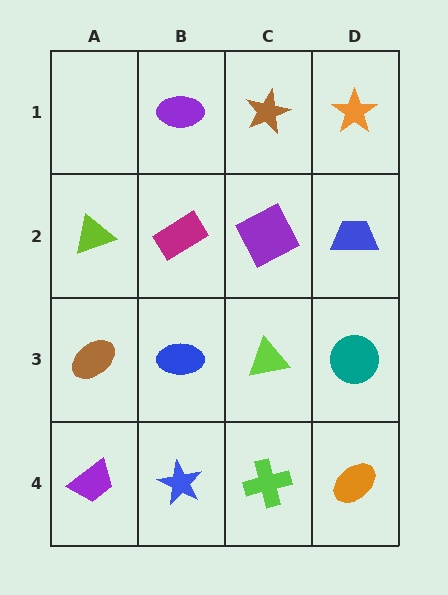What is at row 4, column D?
An orange ellipse.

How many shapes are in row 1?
3 shapes.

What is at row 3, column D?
A teal circle.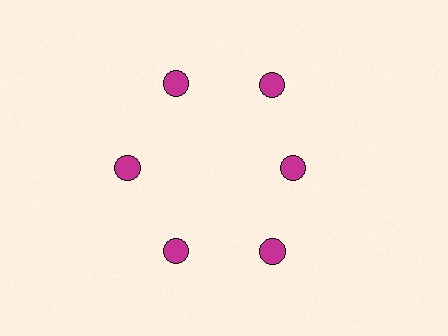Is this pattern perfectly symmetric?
No. The 6 magenta circles are arranged in a ring, but one element near the 3 o'clock position is pulled inward toward the center, breaking the 6-fold rotational symmetry.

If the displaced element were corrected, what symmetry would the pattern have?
It would have 6-fold rotational symmetry — the pattern would map onto itself every 60 degrees.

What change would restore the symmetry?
The symmetry would be restored by moving it outward, back onto the ring so that all 6 circles sit at equal angles and equal distance from the center.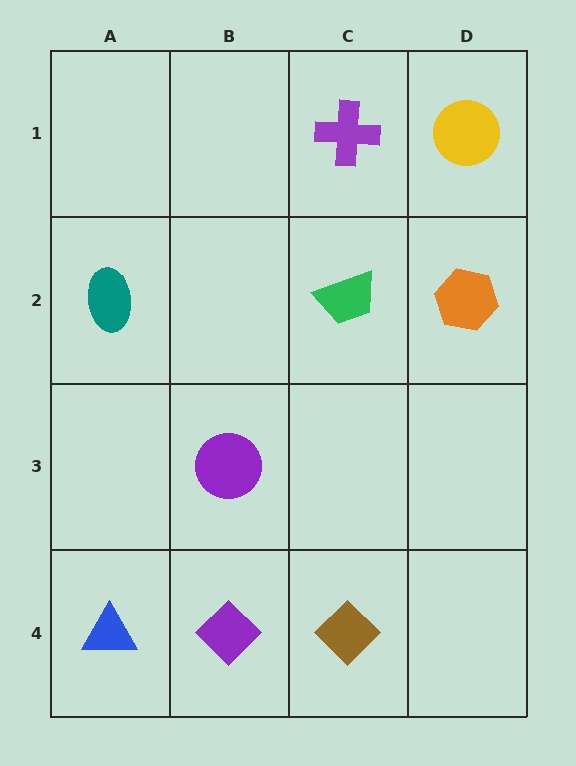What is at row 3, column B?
A purple circle.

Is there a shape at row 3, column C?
No, that cell is empty.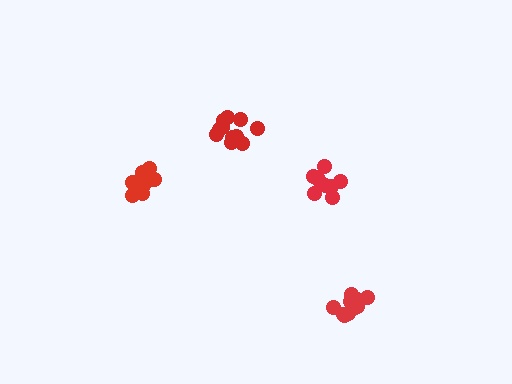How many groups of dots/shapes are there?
There are 4 groups.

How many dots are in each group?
Group 1: 8 dots, Group 2: 12 dots, Group 3: 11 dots, Group 4: 14 dots (45 total).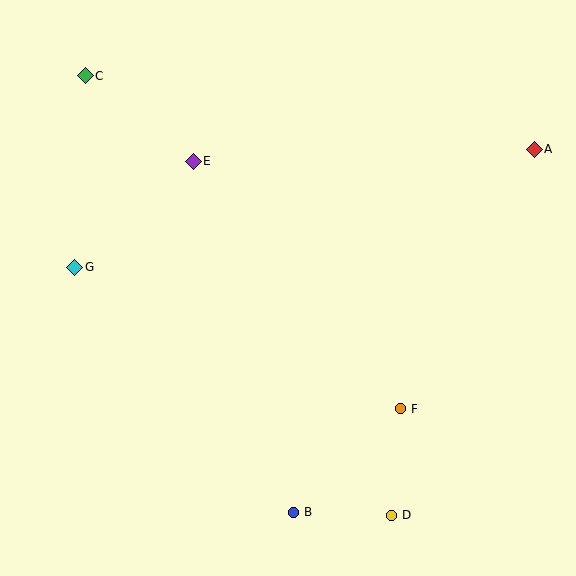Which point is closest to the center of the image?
Point E at (193, 161) is closest to the center.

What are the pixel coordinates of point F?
Point F is at (401, 409).